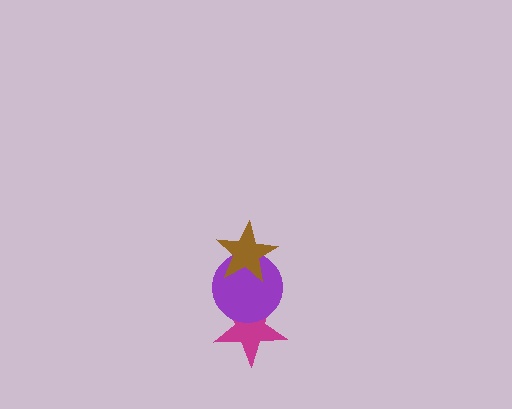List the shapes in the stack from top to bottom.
From top to bottom: the brown star, the purple circle, the magenta star.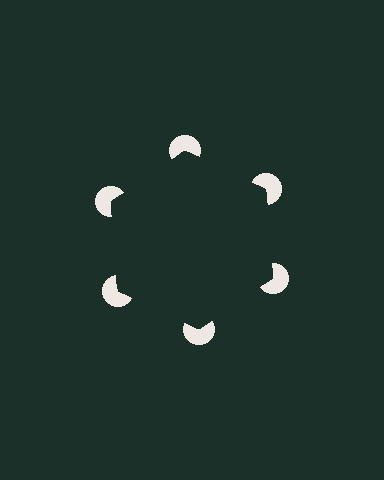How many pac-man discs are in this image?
There are 6 — one at each vertex of the illusory hexagon.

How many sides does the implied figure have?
6 sides.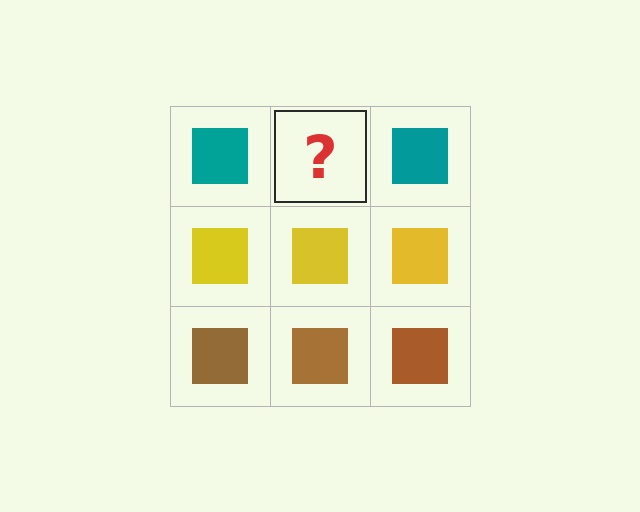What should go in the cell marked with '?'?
The missing cell should contain a teal square.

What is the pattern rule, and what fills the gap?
The rule is that each row has a consistent color. The gap should be filled with a teal square.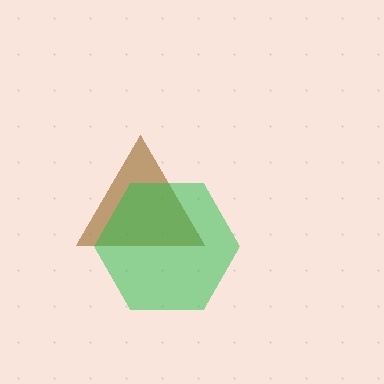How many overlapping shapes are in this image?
There are 2 overlapping shapes in the image.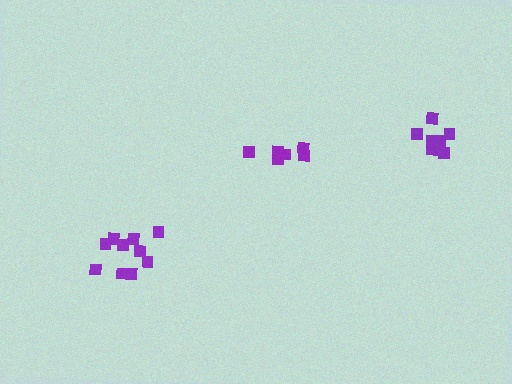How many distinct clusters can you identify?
There are 3 distinct clusters.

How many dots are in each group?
Group 1: 8 dots, Group 2: 10 dots, Group 3: 6 dots (24 total).